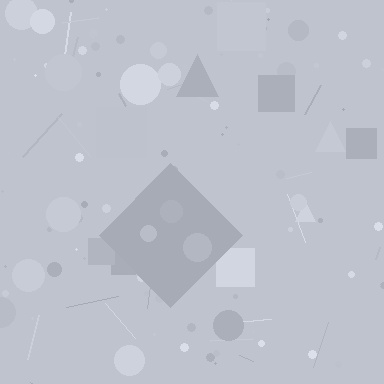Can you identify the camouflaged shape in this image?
The camouflaged shape is a diamond.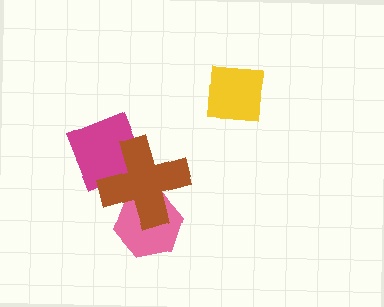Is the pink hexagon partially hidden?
Yes, it is partially covered by another shape.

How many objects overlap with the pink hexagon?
1 object overlaps with the pink hexagon.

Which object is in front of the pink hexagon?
The brown cross is in front of the pink hexagon.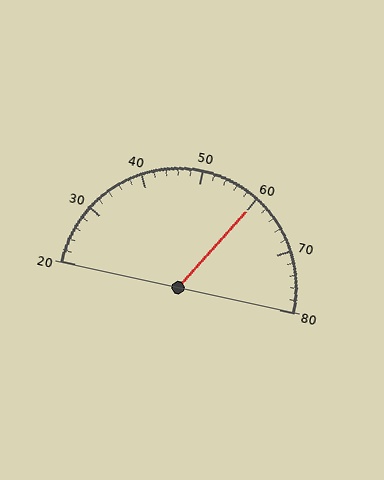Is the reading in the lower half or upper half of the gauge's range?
The reading is in the upper half of the range (20 to 80).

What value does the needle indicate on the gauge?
The needle indicates approximately 60.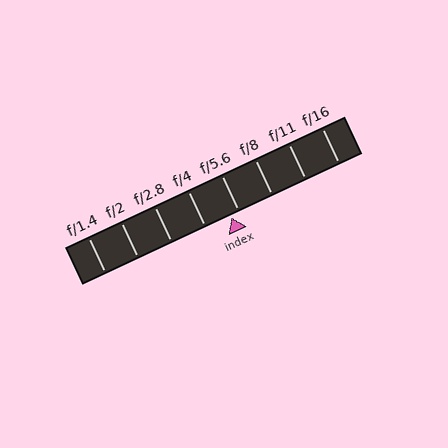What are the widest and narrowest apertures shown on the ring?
The widest aperture shown is f/1.4 and the narrowest is f/16.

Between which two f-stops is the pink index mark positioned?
The index mark is between f/4 and f/5.6.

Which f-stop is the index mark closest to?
The index mark is closest to f/5.6.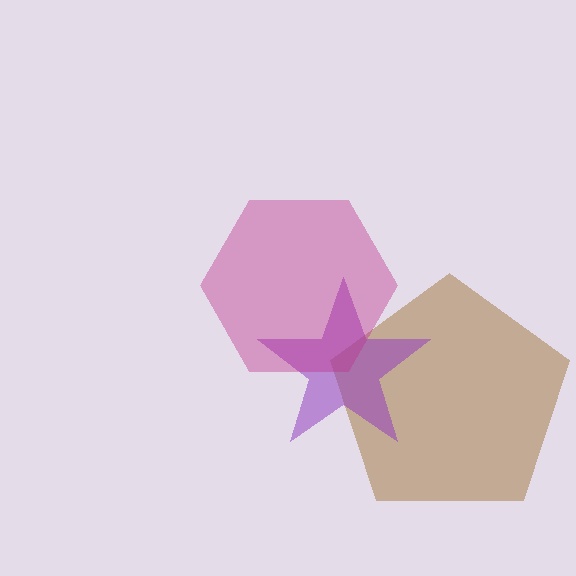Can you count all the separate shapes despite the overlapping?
Yes, there are 3 separate shapes.